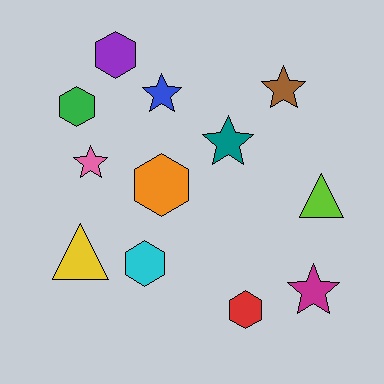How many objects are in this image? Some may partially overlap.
There are 12 objects.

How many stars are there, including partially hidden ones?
There are 5 stars.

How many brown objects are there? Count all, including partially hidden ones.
There is 1 brown object.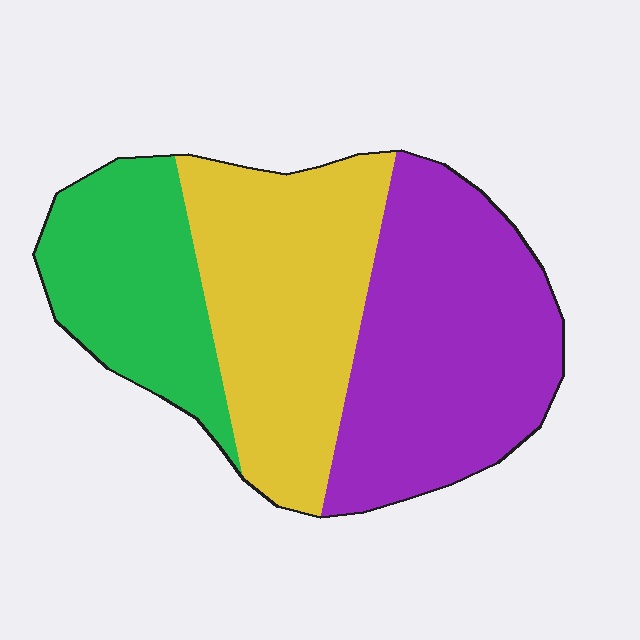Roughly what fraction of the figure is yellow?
Yellow covers 36% of the figure.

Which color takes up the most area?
Purple, at roughly 40%.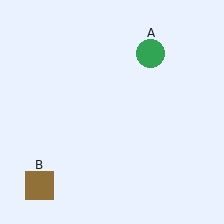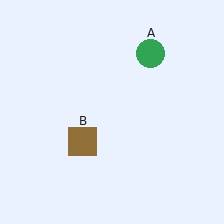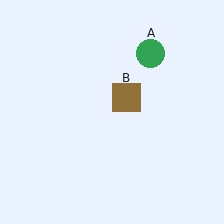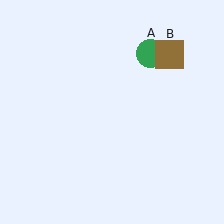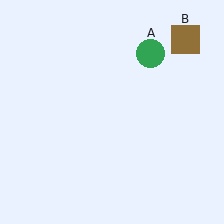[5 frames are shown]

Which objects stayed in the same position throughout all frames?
Green circle (object A) remained stationary.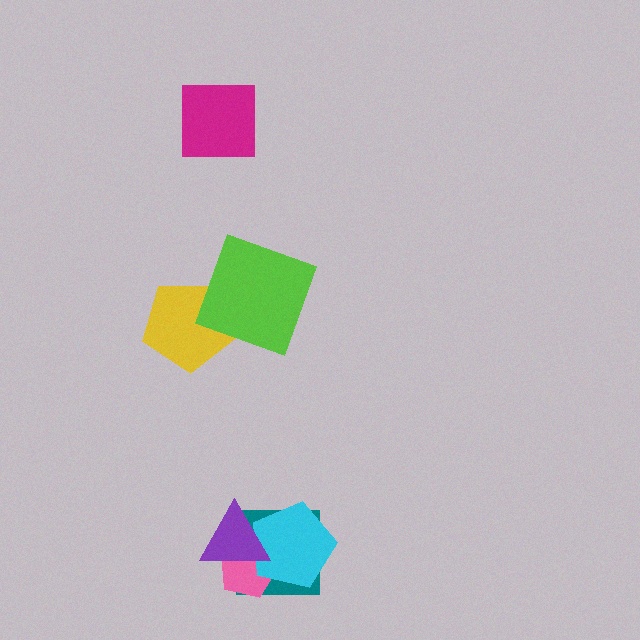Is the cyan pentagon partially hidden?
Yes, it is partially covered by another shape.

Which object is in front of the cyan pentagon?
The purple triangle is in front of the cyan pentagon.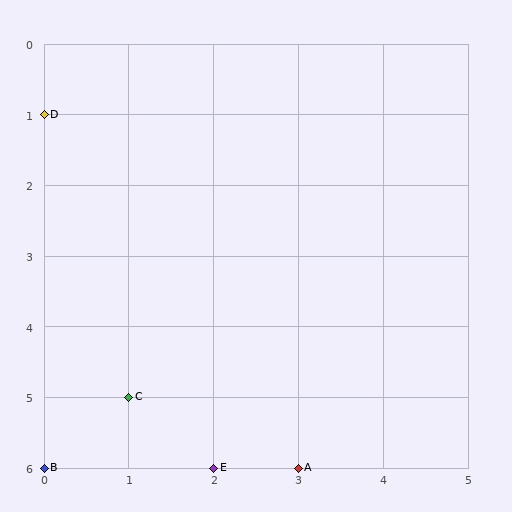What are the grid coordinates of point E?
Point E is at grid coordinates (2, 6).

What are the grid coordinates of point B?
Point B is at grid coordinates (0, 6).